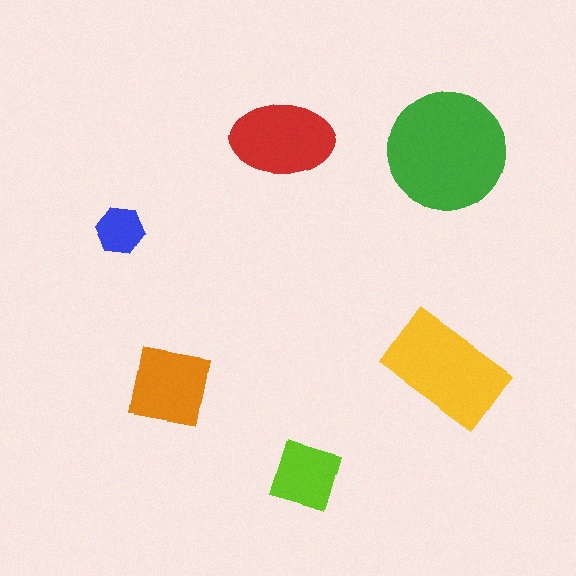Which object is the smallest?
The blue hexagon.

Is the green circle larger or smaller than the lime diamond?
Larger.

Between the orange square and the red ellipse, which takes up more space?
The red ellipse.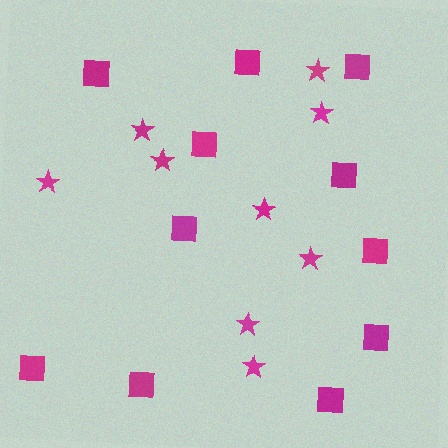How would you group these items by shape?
There are 2 groups: one group of stars (9) and one group of squares (11).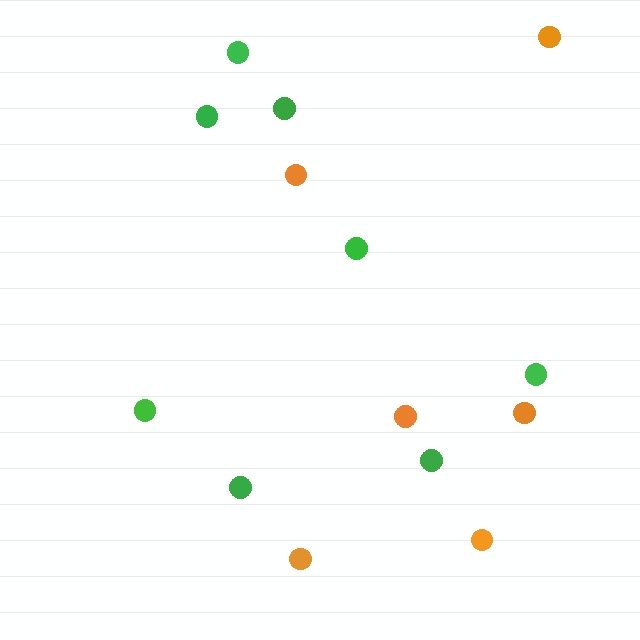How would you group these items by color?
There are 2 groups: one group of green circles (8) and one group of orange circles (6).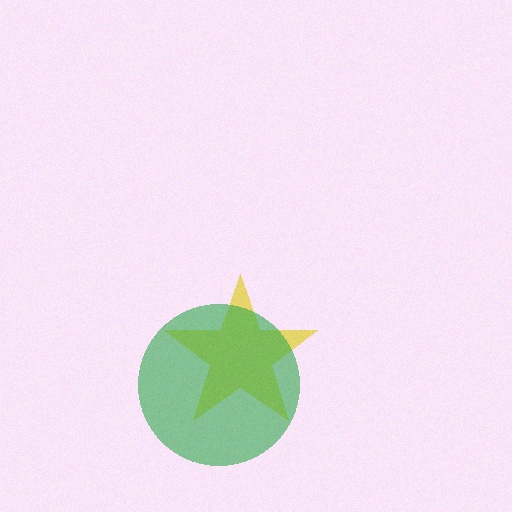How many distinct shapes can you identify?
There are 2 distinct shapes: a yellow star, a green circle.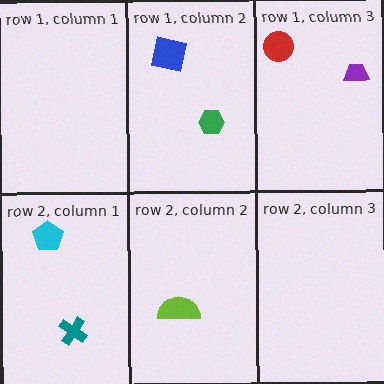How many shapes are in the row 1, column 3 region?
2.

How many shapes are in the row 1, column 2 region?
2.